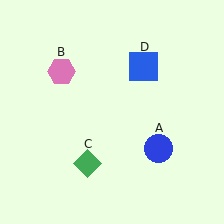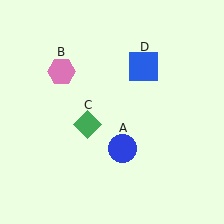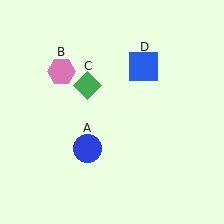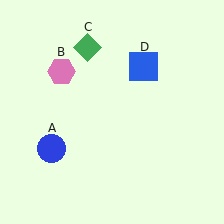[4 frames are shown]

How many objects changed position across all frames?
2 objects changed position: blue circle (object A), green diamond (object C).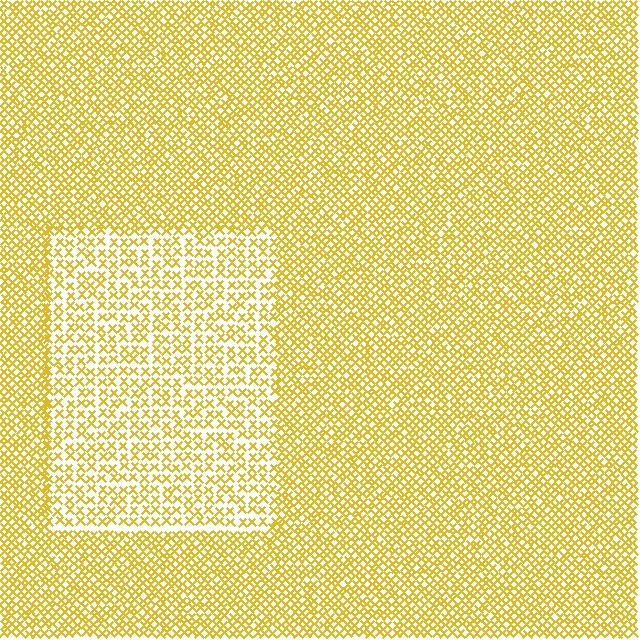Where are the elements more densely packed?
The elements are more densely packed outside the rectangle boundary.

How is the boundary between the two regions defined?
The boundary is defined by a change in element density (approximately 1.7x ratio). All elements are the same color, size, and shape.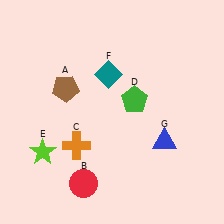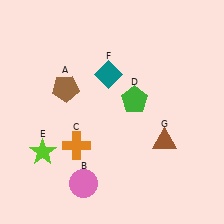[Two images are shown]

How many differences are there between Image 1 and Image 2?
There are 2 differences between the two images.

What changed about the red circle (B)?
In Image 1, B is red. In Image 2, it changed to pink.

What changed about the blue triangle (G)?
In Image 1, G is blue. In Image 2, it changed to brown.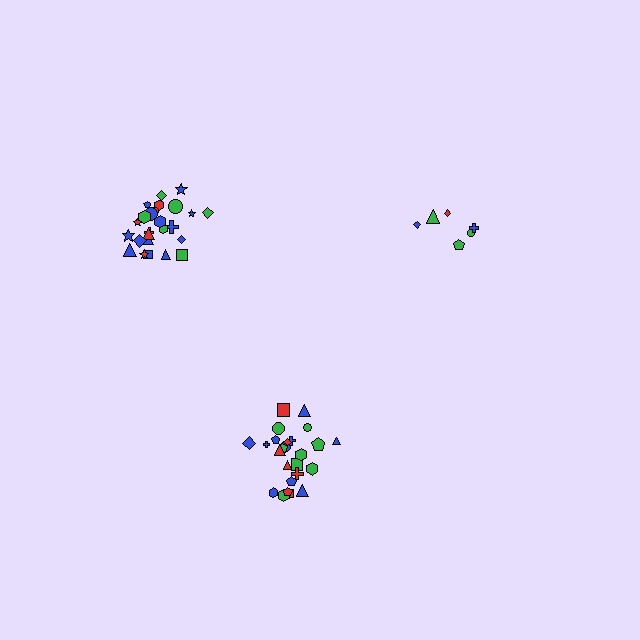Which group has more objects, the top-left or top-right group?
The top-left group.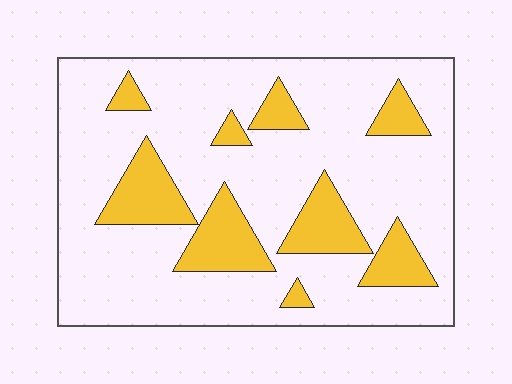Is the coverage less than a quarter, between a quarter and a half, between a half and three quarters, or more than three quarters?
Less than a quarter.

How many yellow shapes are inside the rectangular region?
9.